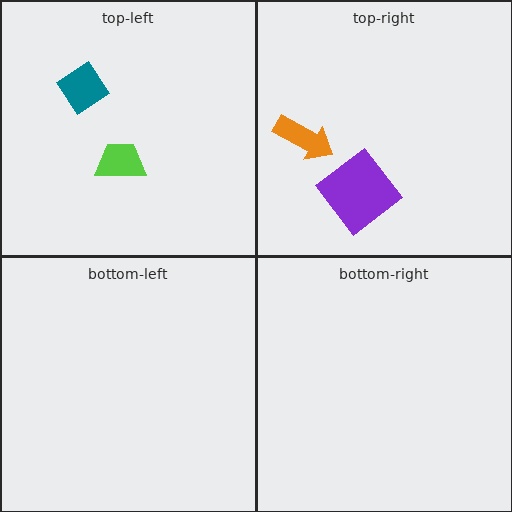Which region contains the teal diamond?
The top-left region.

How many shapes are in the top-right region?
2.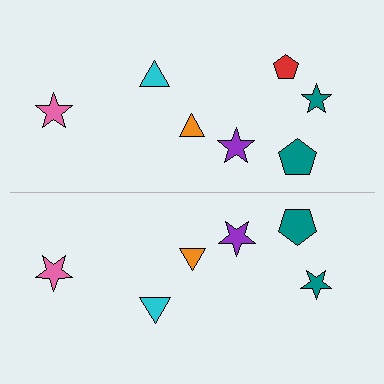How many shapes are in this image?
There are 13 shapes in this image.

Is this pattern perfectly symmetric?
No, the pattern is not perfectly symmetric. A red pentagon is missing from the bottom side.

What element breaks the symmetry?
A red pentagon is missing from the bottom side.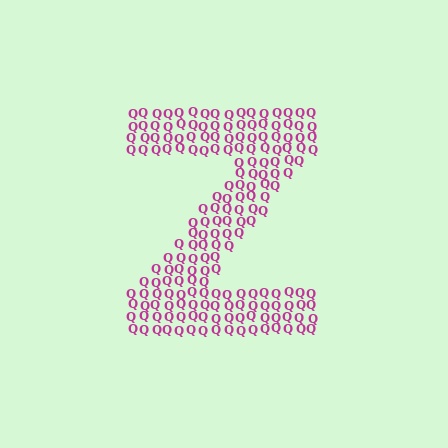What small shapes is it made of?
It is made of small letter Q's.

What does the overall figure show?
The overall figure shows the letter Z.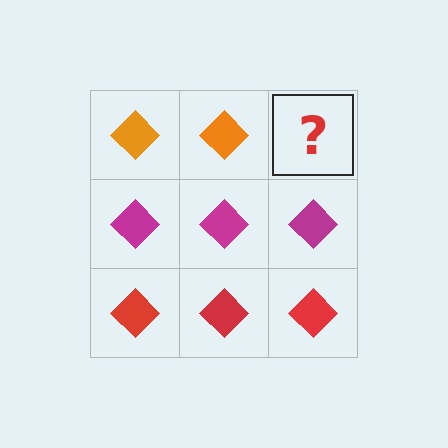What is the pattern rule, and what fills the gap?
The rule is that each row has a consistent color. The gap should be filled with an orange diamond.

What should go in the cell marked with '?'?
The missing cell should contain an orange diamond.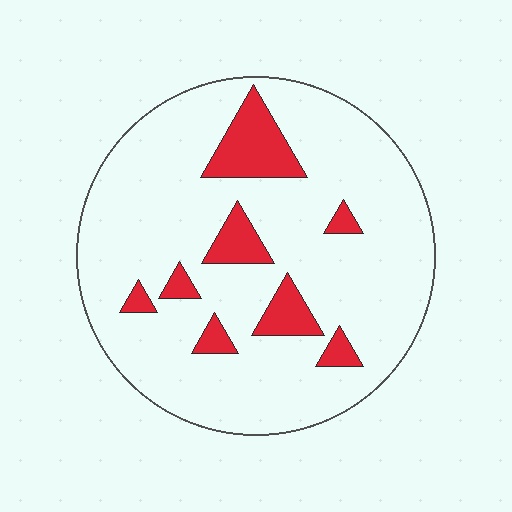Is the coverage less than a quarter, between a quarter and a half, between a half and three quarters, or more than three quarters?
Less than a quarter.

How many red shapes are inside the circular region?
8.